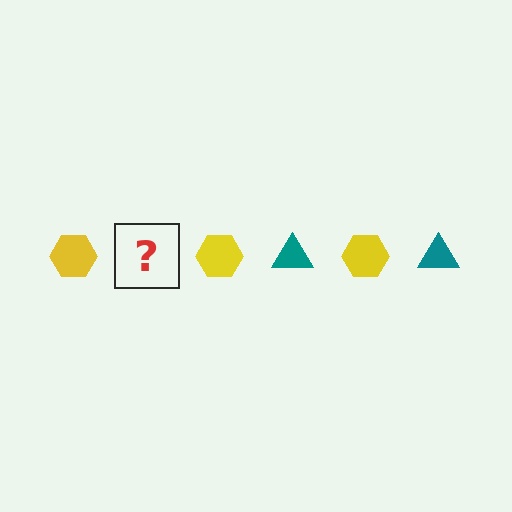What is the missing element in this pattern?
The missing element is a teal triangle.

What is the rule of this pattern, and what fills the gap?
The rule is that the pattern alternates between yellow hexagon and teal triangle. The gap should be filled with a teal triangle.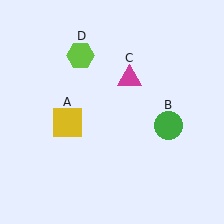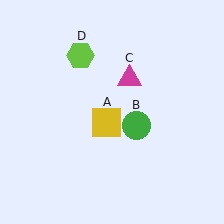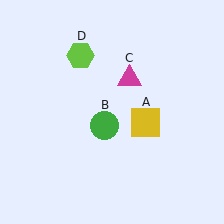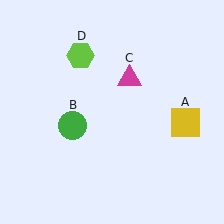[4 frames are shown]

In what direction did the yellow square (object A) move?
The yellow square (object A) moved right.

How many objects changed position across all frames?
2 objects changed position: yellow square (object A), green circle (object B).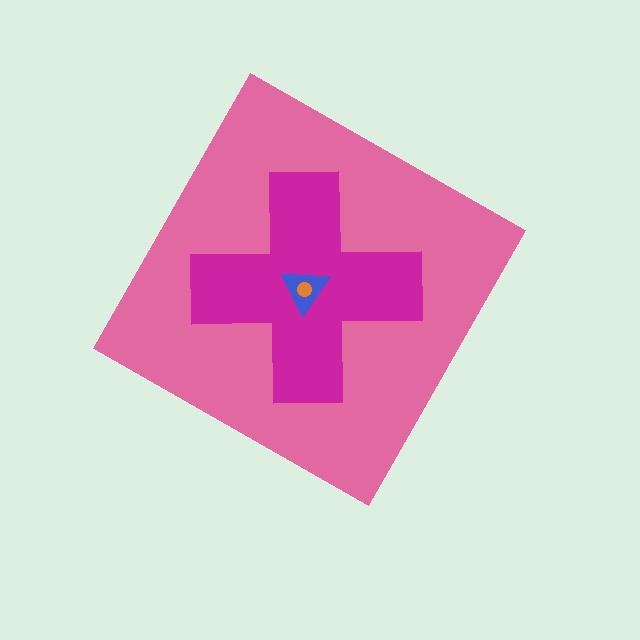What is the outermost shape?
The pink diamond.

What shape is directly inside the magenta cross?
The blue triangle.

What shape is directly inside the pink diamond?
The magenta cross.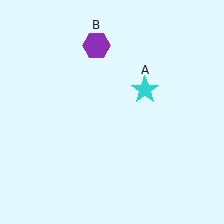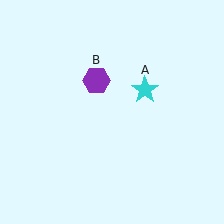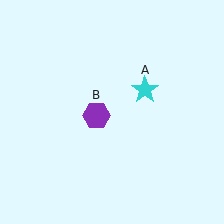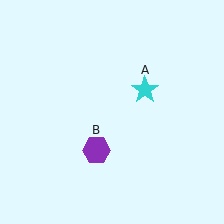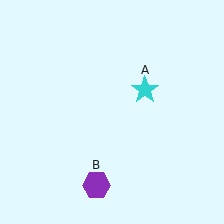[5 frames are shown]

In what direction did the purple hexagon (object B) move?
The purple hexagon (object B) moved down.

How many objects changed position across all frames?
1 object changed position: purple hexagon (object B).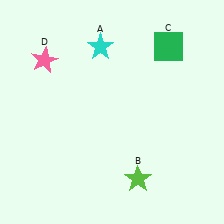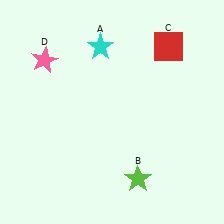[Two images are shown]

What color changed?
The square (C) changed from green in Image 1 to red in Image 2.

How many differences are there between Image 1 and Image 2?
There is 1 difference between the two images.